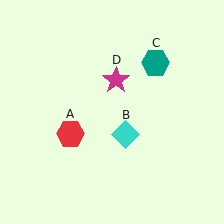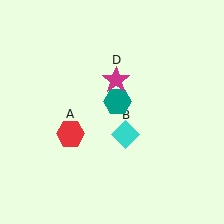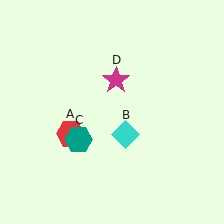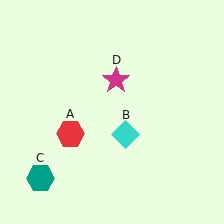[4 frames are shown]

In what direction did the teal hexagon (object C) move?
The teal hexagon (object C) moved down and to the left.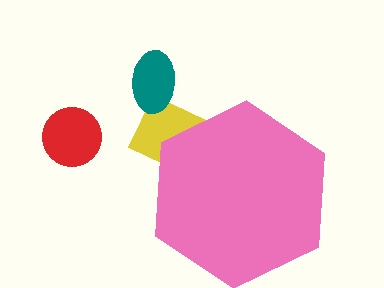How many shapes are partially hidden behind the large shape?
1 shape is partially hidden.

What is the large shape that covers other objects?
A pink hexagon.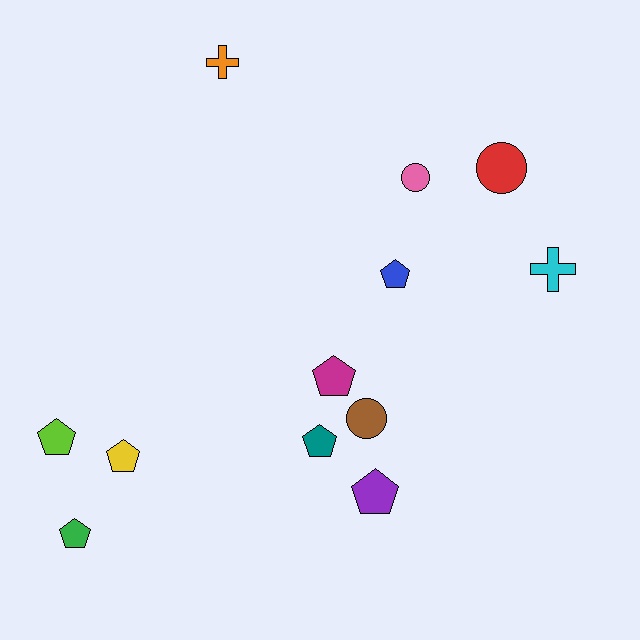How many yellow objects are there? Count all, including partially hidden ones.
There is 1 yellow object.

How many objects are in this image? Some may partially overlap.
There are 12 objects.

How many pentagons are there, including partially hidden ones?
There are 7 pentagons.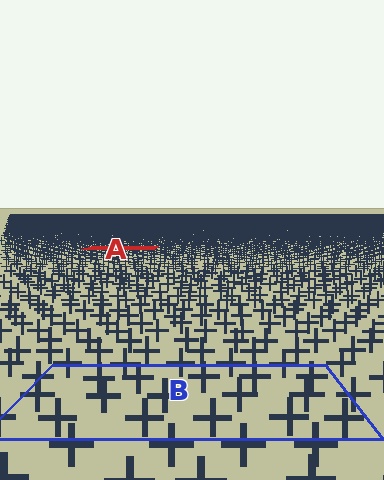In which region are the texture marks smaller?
The texture marks are smaller in region A, because it is farther away.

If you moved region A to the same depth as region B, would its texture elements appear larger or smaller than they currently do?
They would appear larger. At a closer depth, the same texture elements are projected at a bigger on-screen size.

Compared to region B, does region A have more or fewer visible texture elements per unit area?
Region A has more texture elements per unit area — they are packed more densely because it is farther away.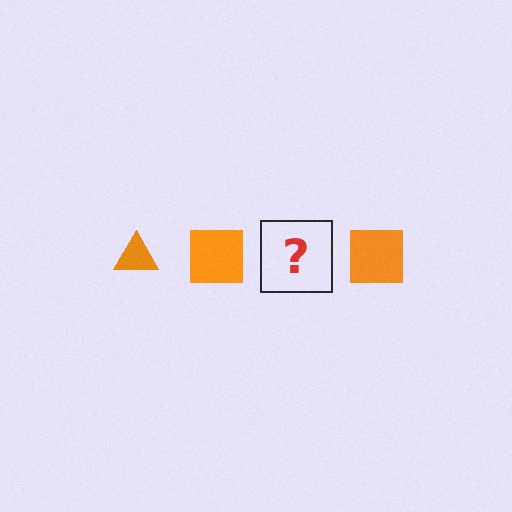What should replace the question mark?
The question mark should be replaced with an orange triangle.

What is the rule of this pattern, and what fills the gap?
The rule is that the pattern cycles through triangle, square shapes in orange. The gap should be filled with an orange triangle.